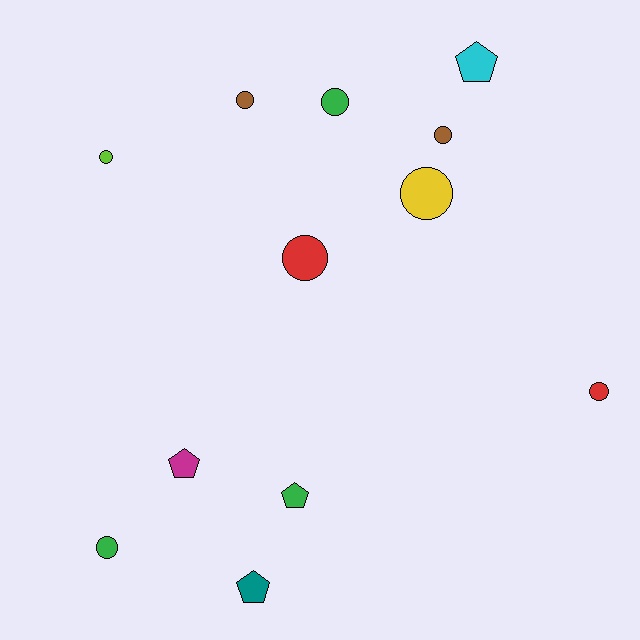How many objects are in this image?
There are 12 objects.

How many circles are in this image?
There are 8 circles.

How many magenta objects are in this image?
There is 1 magenta object.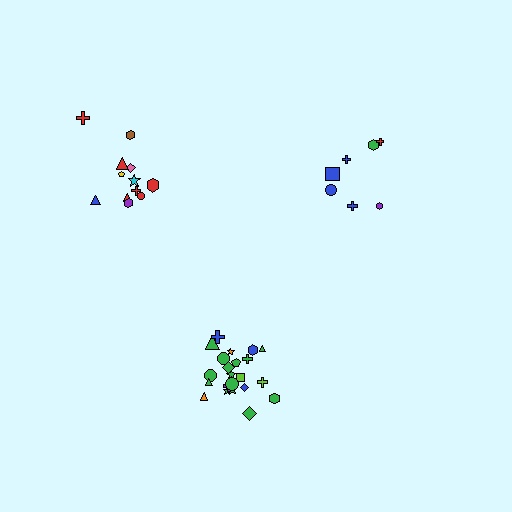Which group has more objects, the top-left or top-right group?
The top-left group.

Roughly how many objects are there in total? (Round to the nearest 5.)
Roughly 40 objects in total.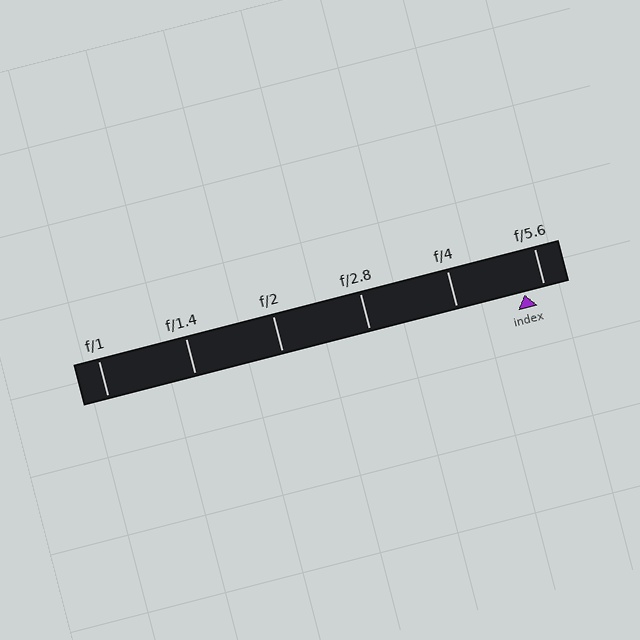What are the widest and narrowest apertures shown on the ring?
The widest aperture shown is f/1 and the narrowest is f/5.6.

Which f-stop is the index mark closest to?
The index mark is closest to f/5.6.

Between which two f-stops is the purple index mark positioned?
The index mark is between f/4 and f/5.6.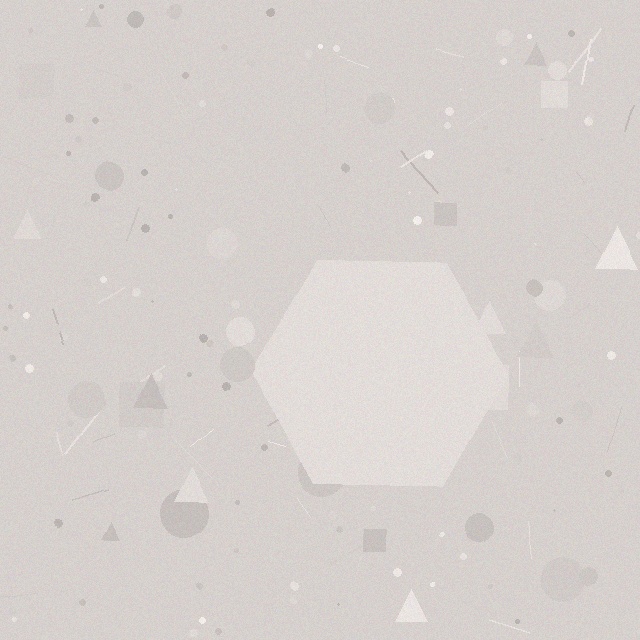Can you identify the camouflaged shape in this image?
The camouflaged shape is a hexagon.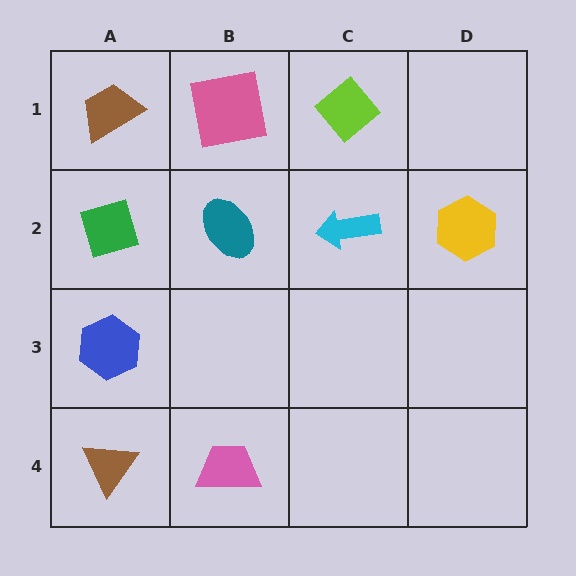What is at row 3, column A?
A blue hexagon.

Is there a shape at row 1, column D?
No, that cell is empty.